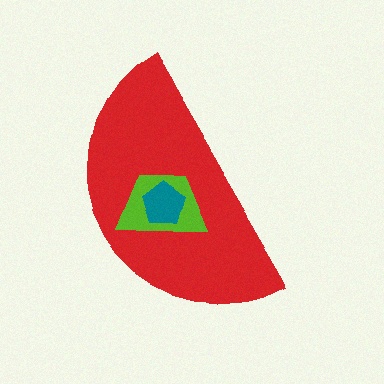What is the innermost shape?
The teal pentagon.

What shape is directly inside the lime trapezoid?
The teal pentagon.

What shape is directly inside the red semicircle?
The lime trapezoid.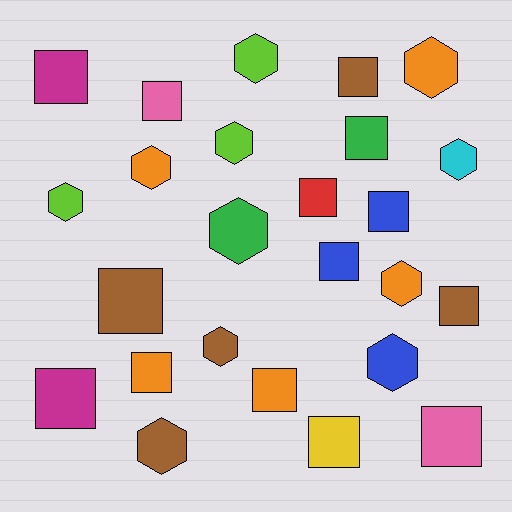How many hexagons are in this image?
There are 11 hexagons.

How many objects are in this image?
There are 25 objects.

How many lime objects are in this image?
There are 3 lime objects.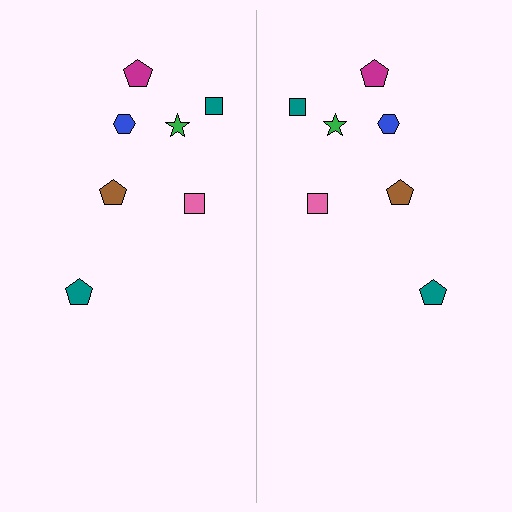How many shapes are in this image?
There are 14 shapes in this image.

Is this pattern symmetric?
Yes, this pattern has bilateral (reflection) symmetry.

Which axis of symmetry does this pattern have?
The pattern has a vertical axis of symmetry running through the center of the image.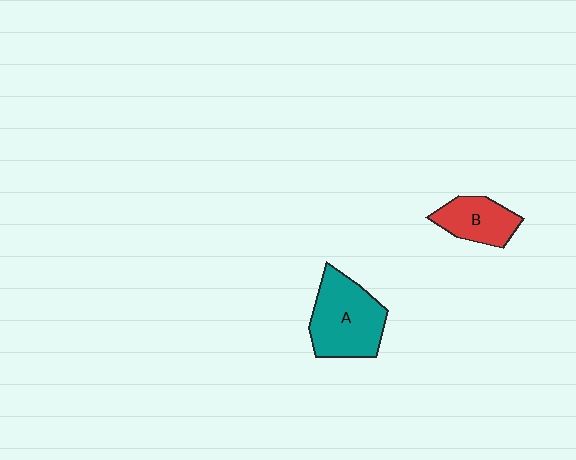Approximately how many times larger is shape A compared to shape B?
Approximately 1.6 times.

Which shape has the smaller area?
Shape B (red).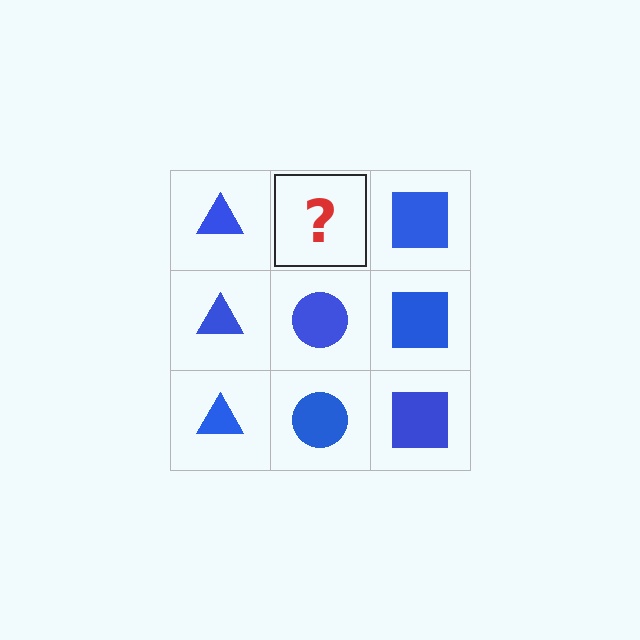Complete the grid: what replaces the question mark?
The question mark should be replaced with a blue circle.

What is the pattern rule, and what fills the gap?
The rule is that each column has a consistent shape. The gap should be filled with a blue circle.